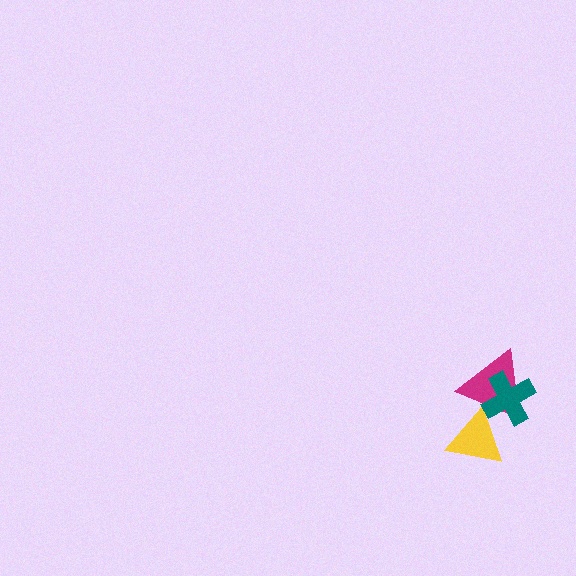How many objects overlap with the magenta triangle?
2 objects overlap with the magenta triangle.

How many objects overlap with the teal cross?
2 objects overlap with the teal cross.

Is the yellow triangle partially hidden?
Yes, it is partially covered by another shape.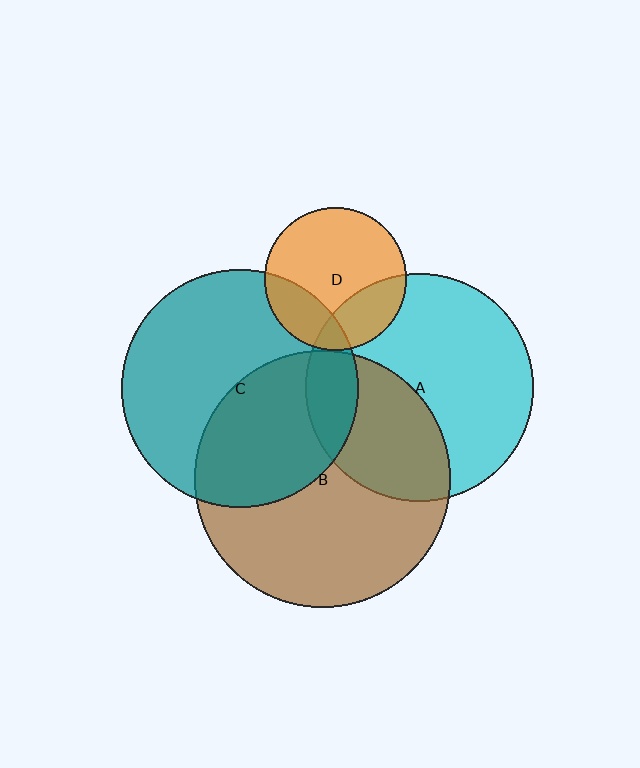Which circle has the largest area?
Circle B (brown).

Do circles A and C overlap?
Yes.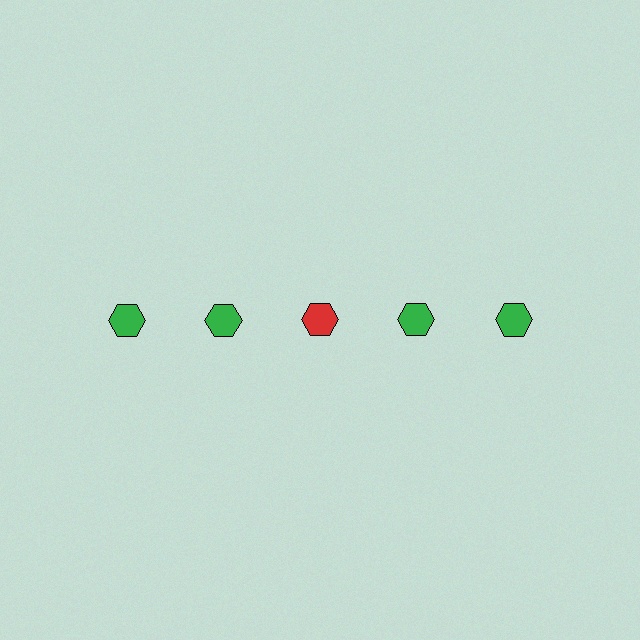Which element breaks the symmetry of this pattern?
The red hexagon in the top row, center column breaks the symmetry. All other shapes are green hexagons.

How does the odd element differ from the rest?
It has a different color: red instead of green.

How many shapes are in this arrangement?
There are 5 shapes arranged in a grid pattern.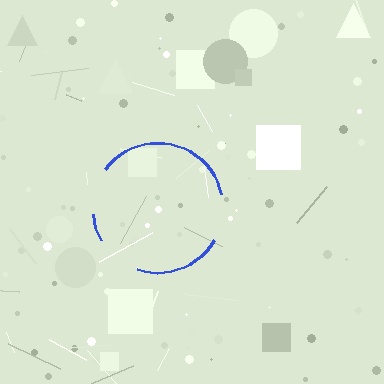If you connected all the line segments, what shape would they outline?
They would outline a circle.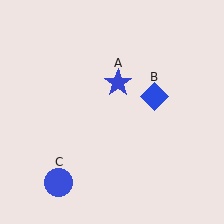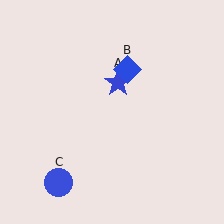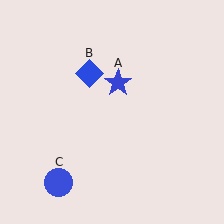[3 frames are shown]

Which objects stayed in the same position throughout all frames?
Blue star (object A) and blue circle (object C) remained stationary.